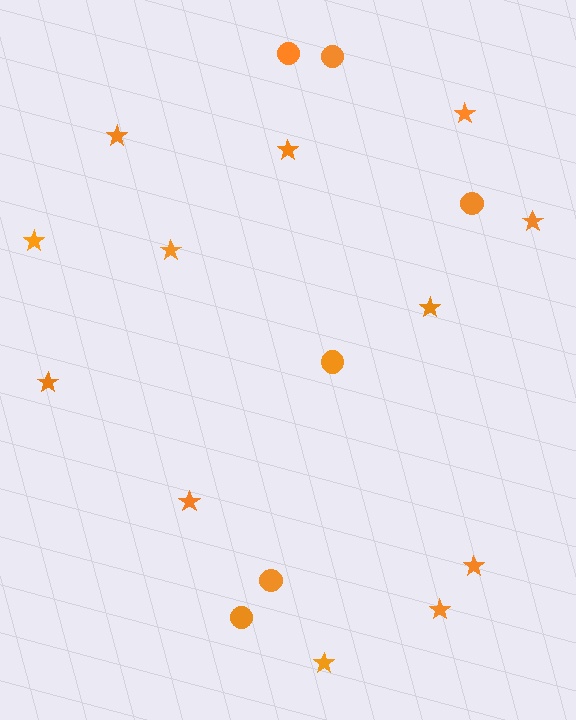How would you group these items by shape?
There are 2 groups: one group of circles (6) and one group of stars (12).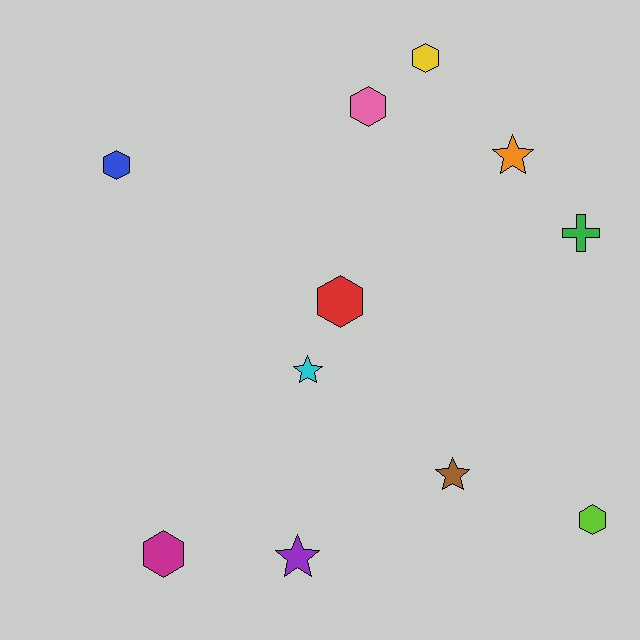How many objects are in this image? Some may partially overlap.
There are 11 objects.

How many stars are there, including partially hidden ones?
There are 4 stars.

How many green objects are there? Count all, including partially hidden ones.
There is 1 green object.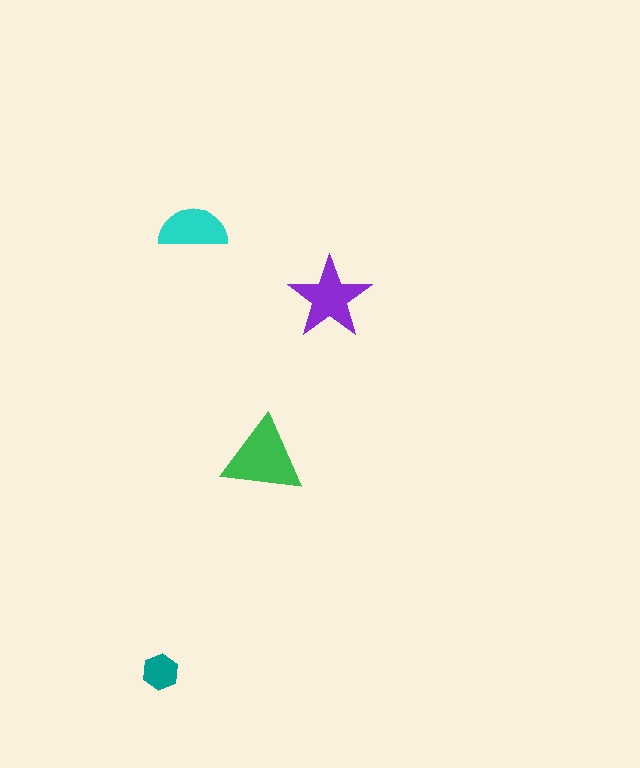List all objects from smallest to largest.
The teal hexagon, the cyan semicircle, the purple star, the green triangle.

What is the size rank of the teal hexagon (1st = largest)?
4th.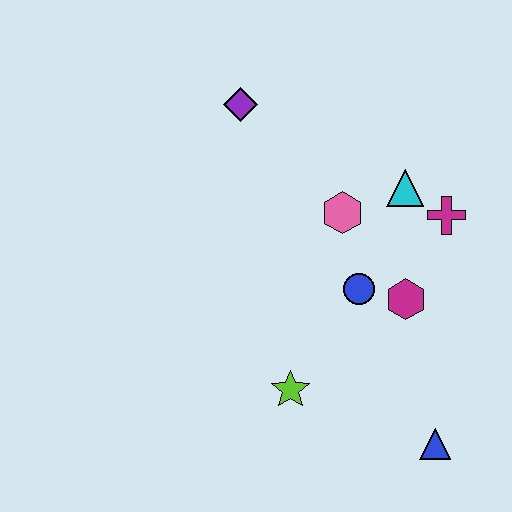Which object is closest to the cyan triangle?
The magenta cross is closest to the cyan triangle.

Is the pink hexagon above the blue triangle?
Yes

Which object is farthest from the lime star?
The purple diamond is farthest from the lime star.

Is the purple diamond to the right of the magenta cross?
No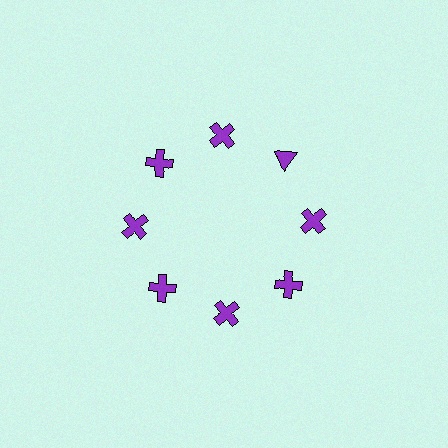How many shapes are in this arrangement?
There are 8 shapes arranged in a ring pattern.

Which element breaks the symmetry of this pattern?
The purple triangle at roughly the 2 o'clock position breaks the symmetry. All other shapes are purple crosses.